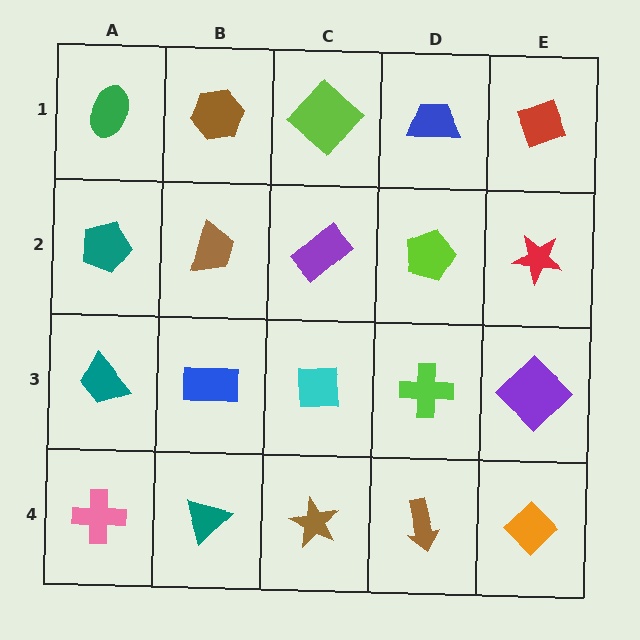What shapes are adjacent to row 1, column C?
A purple rectangle (row 2, column C), a brown hexagon (row 1, column B), a blue trapezoid (row 1, column D).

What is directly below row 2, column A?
A teal trapezoid.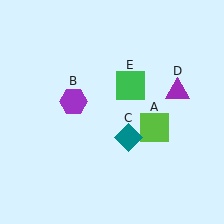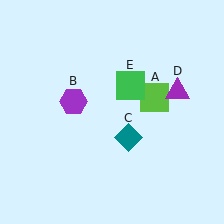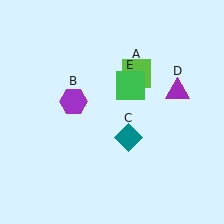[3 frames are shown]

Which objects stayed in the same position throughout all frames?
Purple hexagon (object B) and teal diamond (object C) and purple triangle (object D) and green square (object E) remained stationary.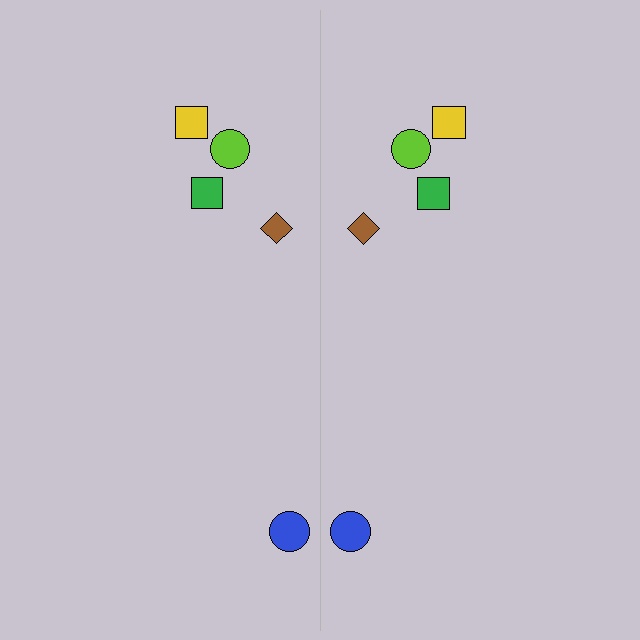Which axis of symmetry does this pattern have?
The pattern has a vertical axis of symmetry running through the center of the image.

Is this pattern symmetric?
Yes, this pattern has bilateral (reflection) symmetry.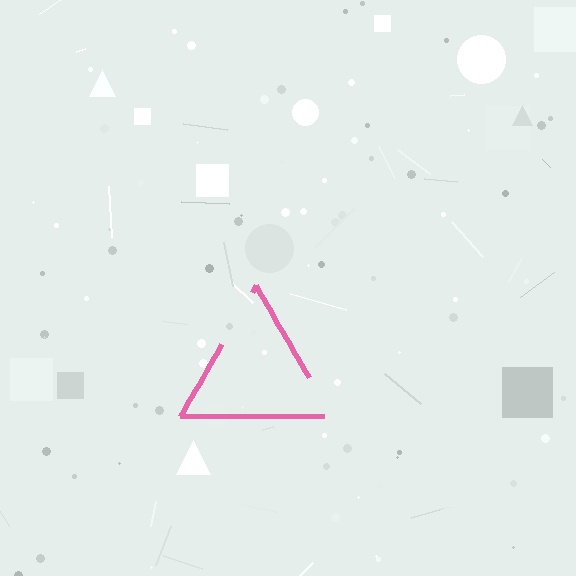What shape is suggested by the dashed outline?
The dashed outline suggests a triangle.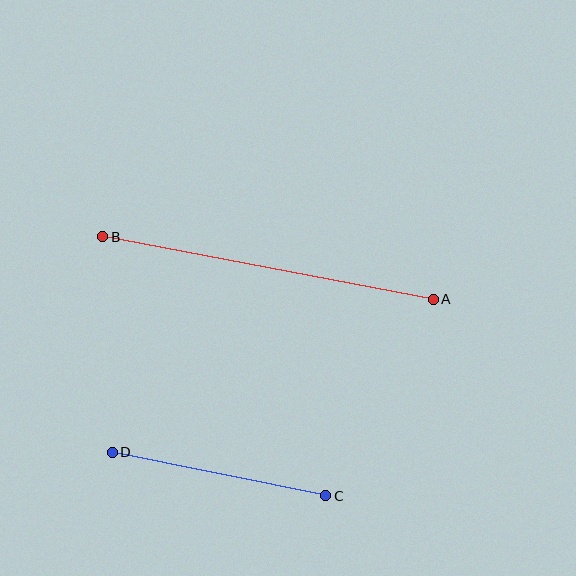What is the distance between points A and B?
The distance is approximately 336 pixels.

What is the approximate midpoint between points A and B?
The midpoint is at approximately (268, 268) pixels.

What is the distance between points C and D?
The distance is approximately 218 pixels.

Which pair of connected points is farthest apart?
Points A and B are farthest apart.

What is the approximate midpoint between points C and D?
The midpoint is at approximately (219, 474) pixels.